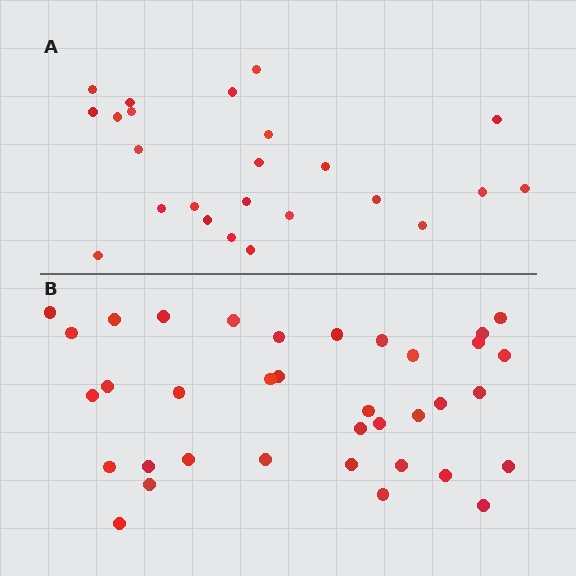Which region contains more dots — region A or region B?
Region B (the bottom region) has more dots.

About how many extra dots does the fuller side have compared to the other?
Region B has roughly 12 or so more dots than region A.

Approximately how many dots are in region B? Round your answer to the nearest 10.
About 40 dots. (The exact count is 36, which rounds to 40.)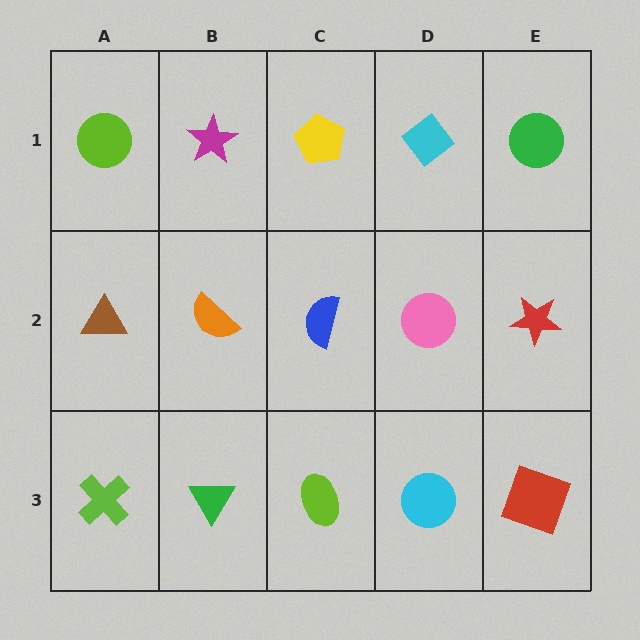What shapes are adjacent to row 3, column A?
A brown triangle (row 2, column A), a green triangle (row 3, column B).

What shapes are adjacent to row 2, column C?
A yellow pentagon (row 1, column C), a lime ellipse (row 3, column C), an orange semicircle (row 2, column B), a pink circle (row 2, column D).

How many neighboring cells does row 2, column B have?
4.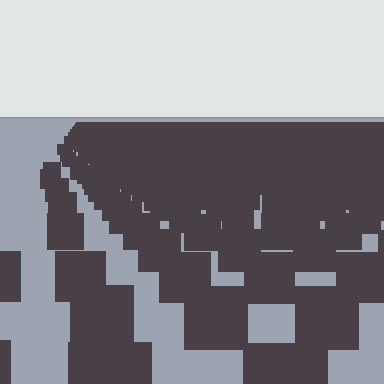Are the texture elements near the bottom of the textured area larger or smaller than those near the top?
Larger. Near the bottom, elements are closer to the viewer and appear at a bigger on-screen size.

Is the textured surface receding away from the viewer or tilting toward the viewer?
The surface is receding away from the viewer. Texture elements get smaller and denser toward the top.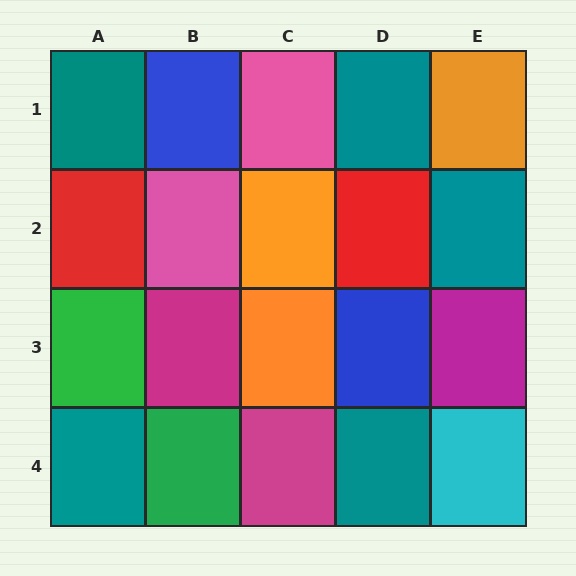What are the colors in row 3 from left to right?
Green, magenta, orange, blue, magenta.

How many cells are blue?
2 cells are blue.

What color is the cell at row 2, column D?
Red.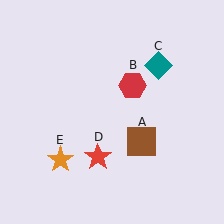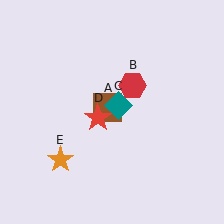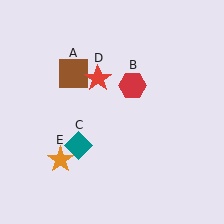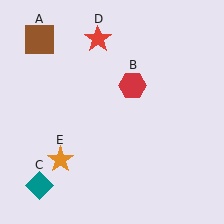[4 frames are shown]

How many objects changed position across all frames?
3 objects changed position: brown square (object A), teal diamond (object C), red star (object D).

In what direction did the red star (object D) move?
The red star (object D) moved up.